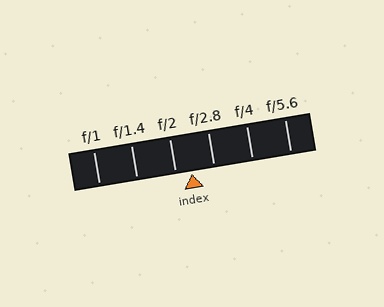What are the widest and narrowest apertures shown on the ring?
The widest aperture shown is f/1 and the narrowest is f/5.6.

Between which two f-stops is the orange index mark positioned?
The index mark is between f/2 and f/2.8.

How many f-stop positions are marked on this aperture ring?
There are 6 f-stop positions marked.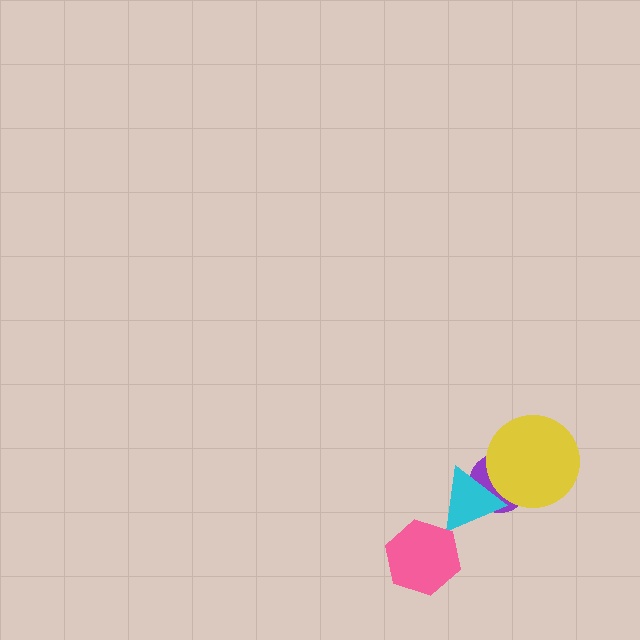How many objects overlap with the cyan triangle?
2 objects overlap with the cyan triangle.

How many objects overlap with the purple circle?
2 objects overlap with the purple circle.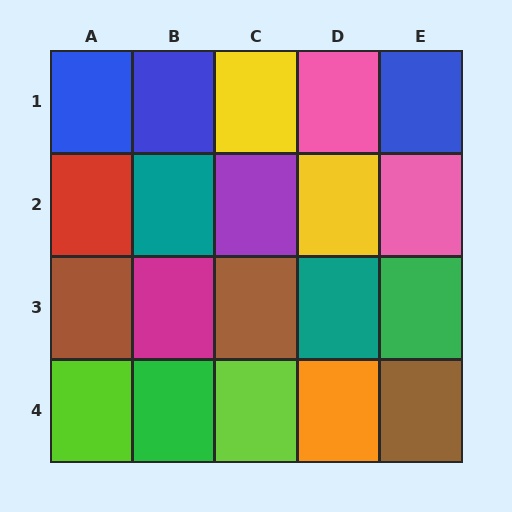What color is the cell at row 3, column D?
Teal.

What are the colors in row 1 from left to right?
Blue, blue, yellow, pink, blue.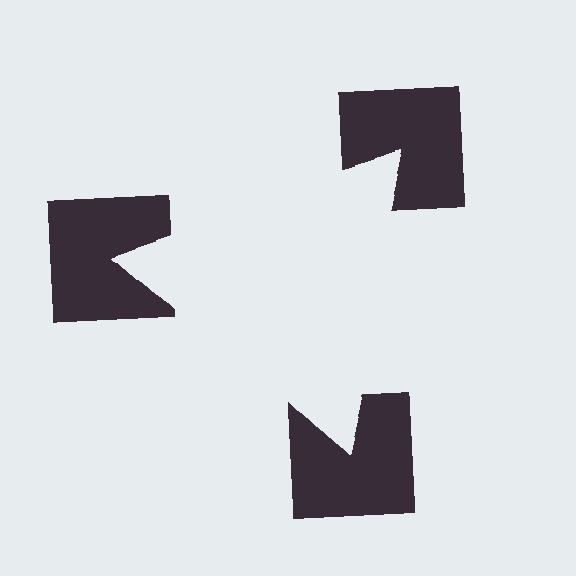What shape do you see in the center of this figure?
An illusory triangle — its edges are inferred from the aligned wedge cuts in the notched squares, not physically drawn.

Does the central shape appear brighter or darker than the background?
It typically appears slightly brighter than the background, even though no actual brightness change is drawn.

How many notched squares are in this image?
There are 3 — one at each vertex of the illusory triangle.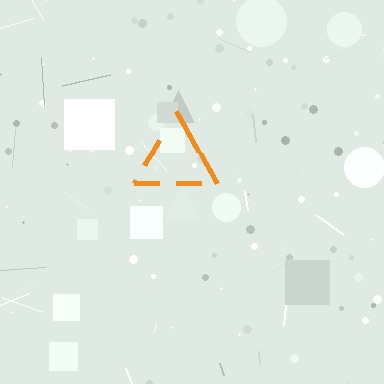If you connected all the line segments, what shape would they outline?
They would outline a triangle.